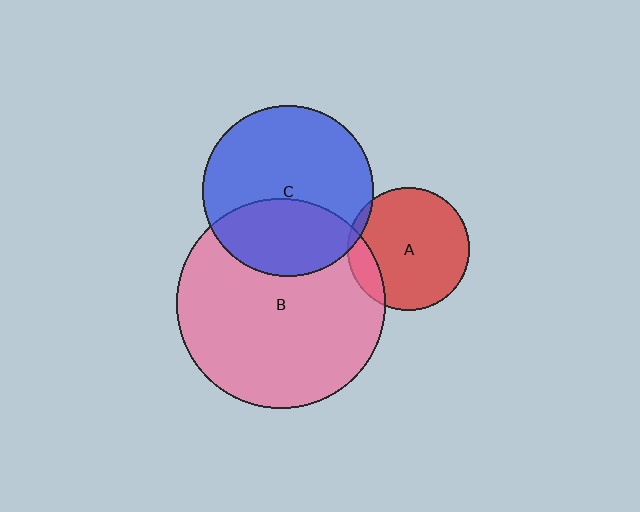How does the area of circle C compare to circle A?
Approximately 2.0 times.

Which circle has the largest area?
Circle B (pink).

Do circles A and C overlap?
Yes.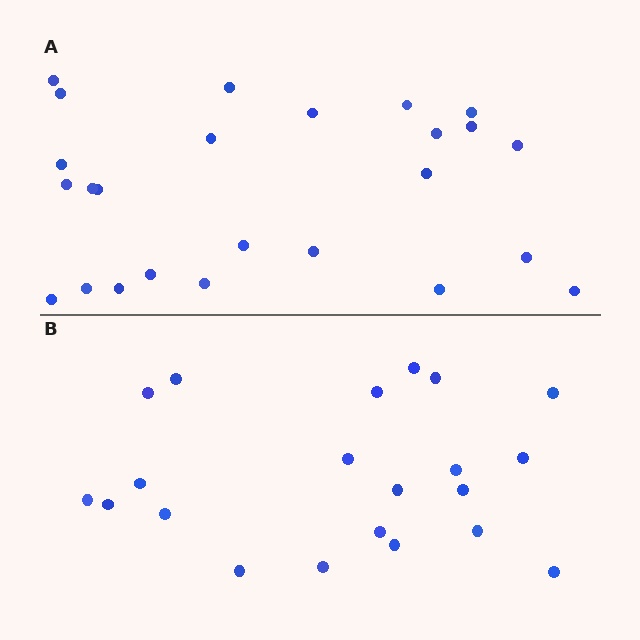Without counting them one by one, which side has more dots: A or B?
Region A (the top region) has more dots.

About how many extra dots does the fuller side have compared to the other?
Region A has about 4 more dots than region B.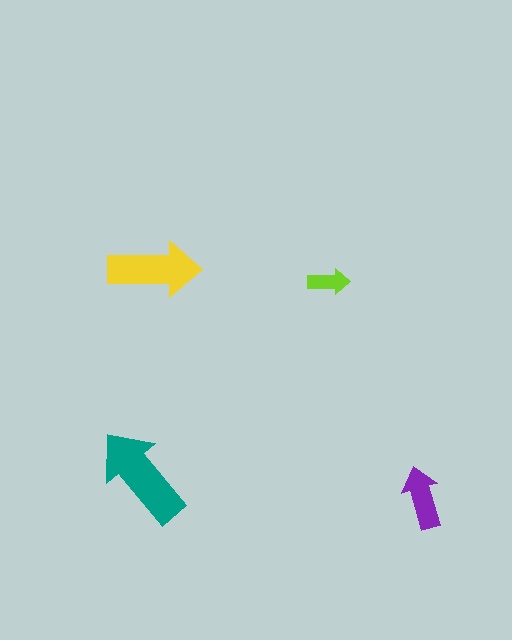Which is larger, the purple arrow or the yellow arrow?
The yellow one.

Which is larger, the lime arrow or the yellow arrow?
The yellow one.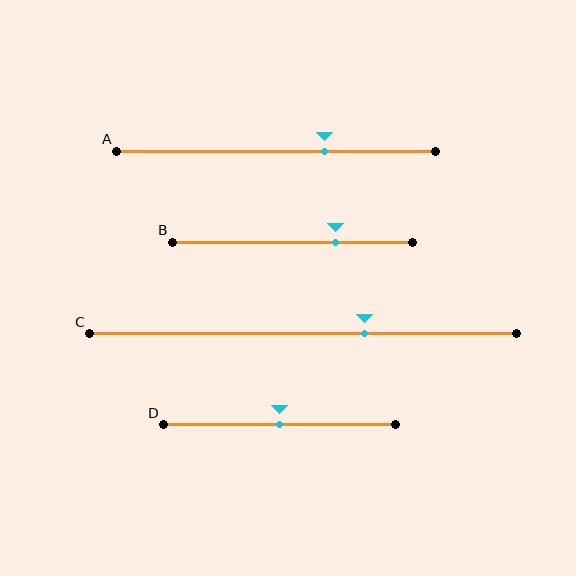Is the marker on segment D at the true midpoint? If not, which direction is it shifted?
Yes, the marker on segment D is at the true midpoint.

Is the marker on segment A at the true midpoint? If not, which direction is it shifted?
No, the marker on segment A is shifted to the right by about 15% of the segment length.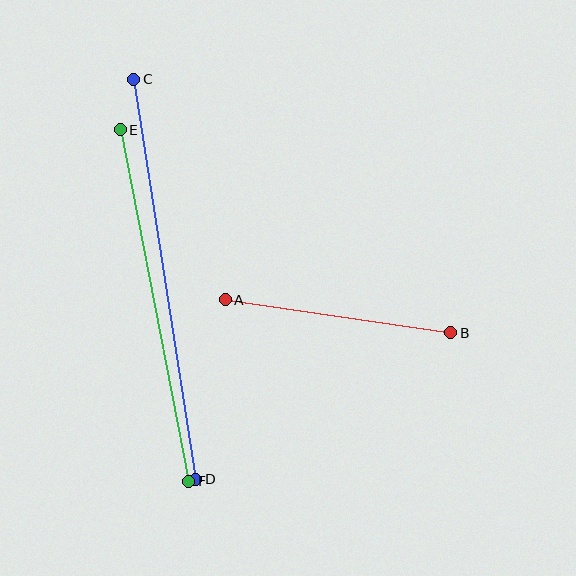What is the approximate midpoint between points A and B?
The midpoint is at approximately (338, 316) pixels.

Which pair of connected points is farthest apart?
Points C and D are farthest apart.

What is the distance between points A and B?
The distance is approximately 228 pixels.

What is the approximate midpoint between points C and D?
The midpoint is at approximately (165, 279) pixels.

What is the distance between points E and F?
The distance is approximately 358 pixels.